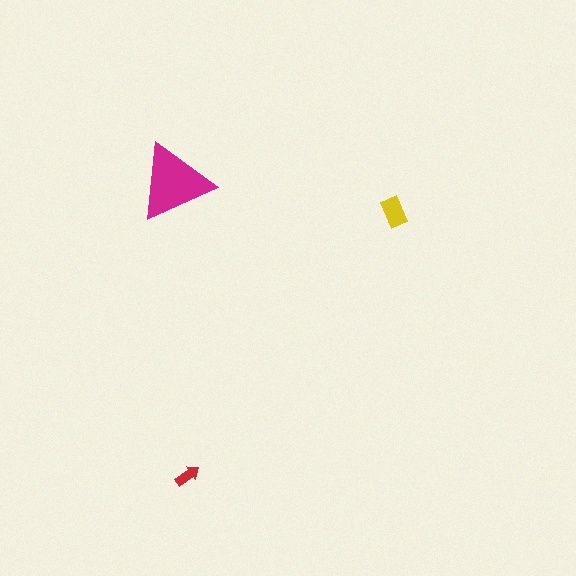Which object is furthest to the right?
The yellow rectangle is rightmost.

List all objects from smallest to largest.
The red arrow, the yellow rectangle, the magenta triangle.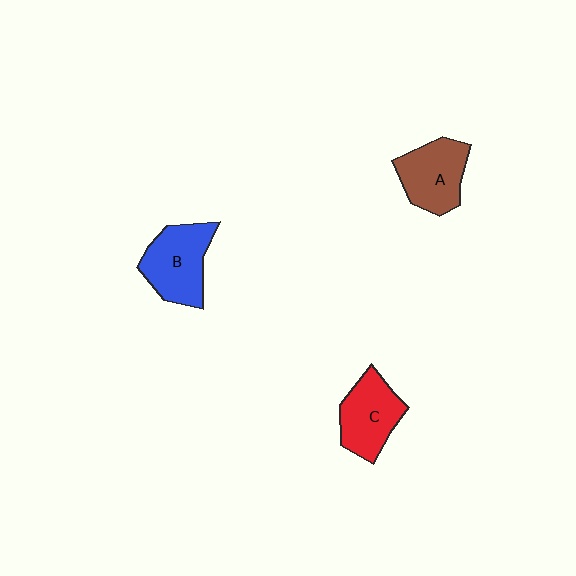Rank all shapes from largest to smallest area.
From largest to smallest: B (blue), A (brown), C (red).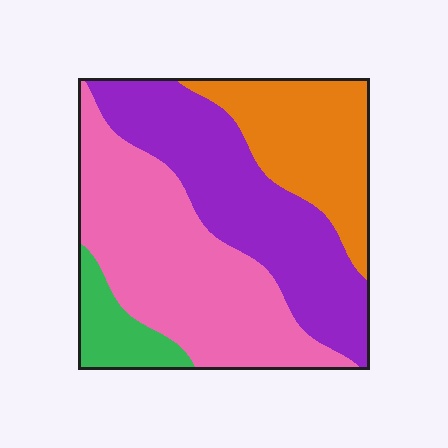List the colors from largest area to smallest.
From largest to smallest: pink, purple, orange, green.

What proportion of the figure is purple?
Purple takes up between a quarter and a half of the figure.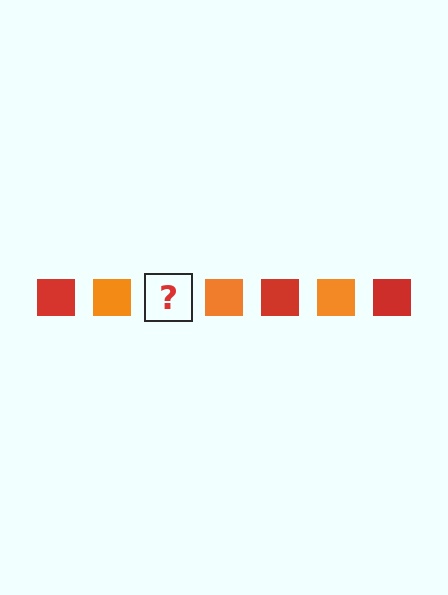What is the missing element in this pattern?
The missing element is a red square.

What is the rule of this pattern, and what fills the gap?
The rule is that the pattern cycles through red, orange squares. The gap should be filled with a red square.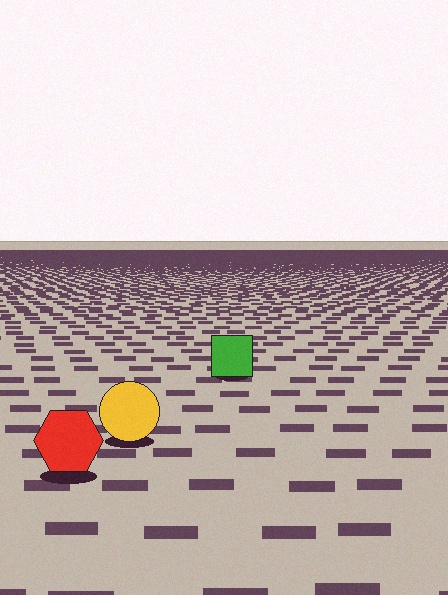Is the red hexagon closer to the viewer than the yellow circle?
Yes. The red hexagon is closer — you can tell from the texture gradient: the ground texture is coarser near it.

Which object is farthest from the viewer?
The green square is farthest from the viewer. It appears smaller and the ground texture around it is denser.